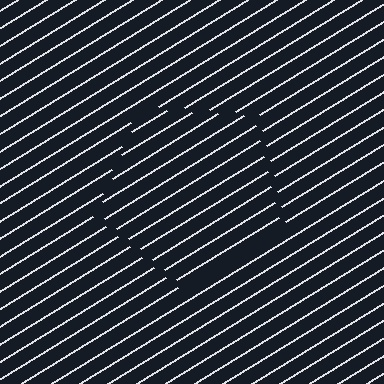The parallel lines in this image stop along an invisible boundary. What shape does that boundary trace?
An illusory pentagon. The interior of the shape contains the same grating, shifted by half a period — the contour is defined by the phase discontinuity where line-ends from the inner and outer gratings abut.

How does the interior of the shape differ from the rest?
The interior of the shape contains the same grating, shifted by half a period — the contour is defined by the phase discontinuity where line-ends from the inner and outer gratings abut.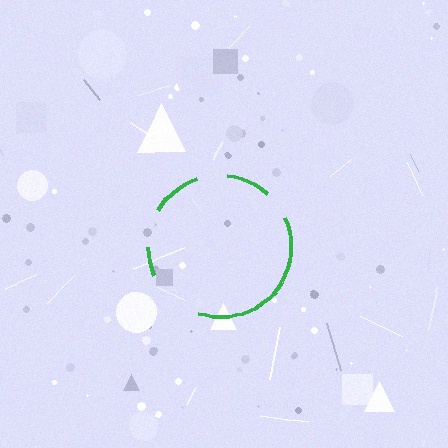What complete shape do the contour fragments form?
The contour fragments form a circle.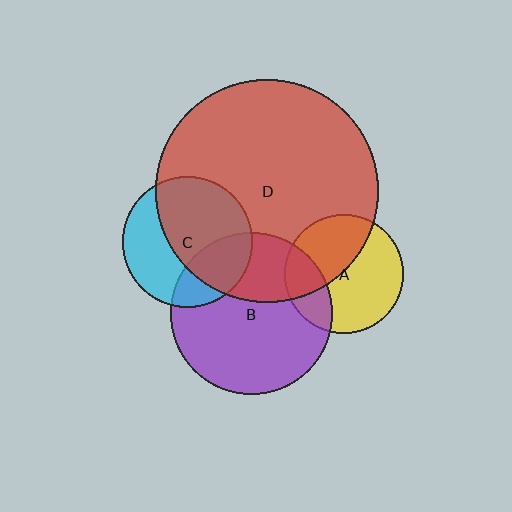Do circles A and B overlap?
Yes.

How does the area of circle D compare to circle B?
Approximately 1.9 times.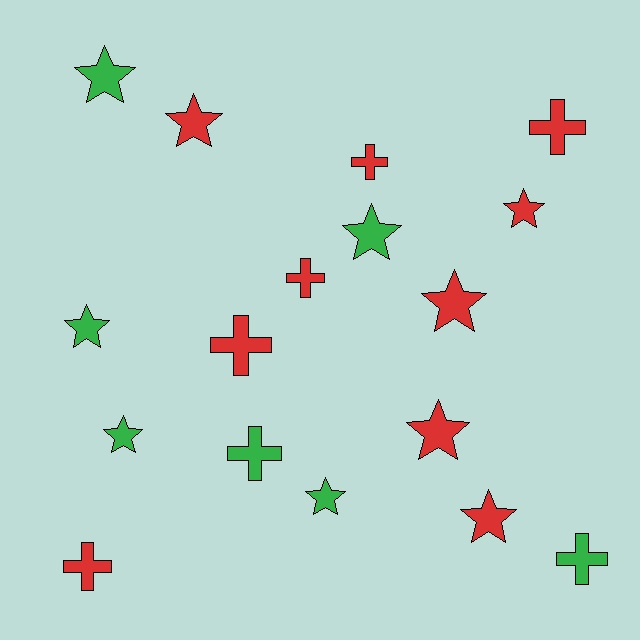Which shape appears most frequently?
Star, with 10 objects.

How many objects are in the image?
There are 17 objects.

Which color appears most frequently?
Red, with 10 objects.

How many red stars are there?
There are 5 red stars.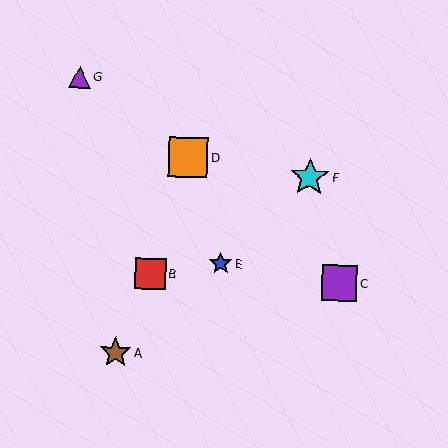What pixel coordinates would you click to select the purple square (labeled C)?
Click at (339, 283) to select the purple square C.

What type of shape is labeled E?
Shape E is a blue star.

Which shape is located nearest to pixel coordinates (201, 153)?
The orange square (labeled D) at (188, 157) is nearest to that location.